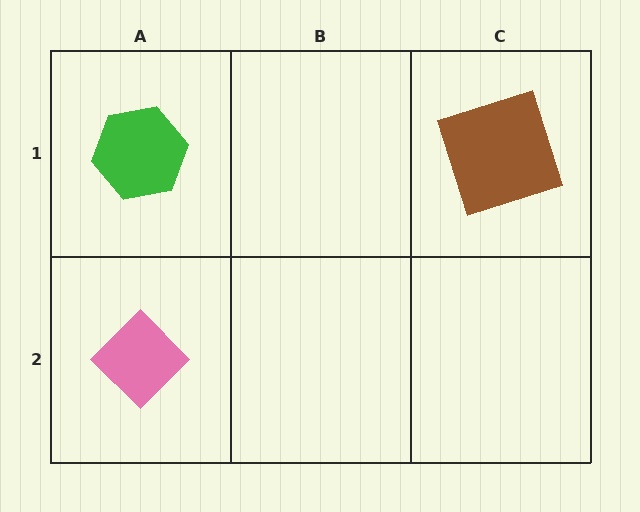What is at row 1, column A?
A green hexagon.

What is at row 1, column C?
A brown square.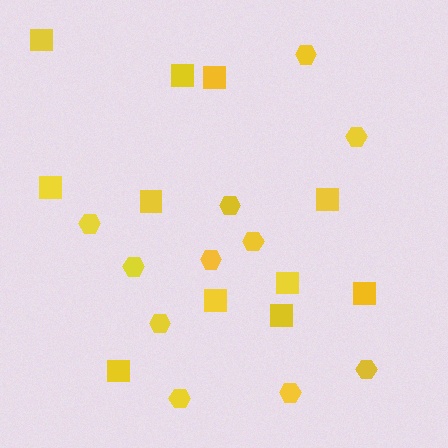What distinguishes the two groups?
There are 2 groups: one group of squares (11) and one group of hexagons (11).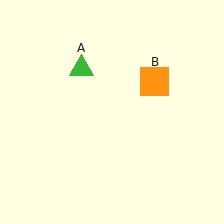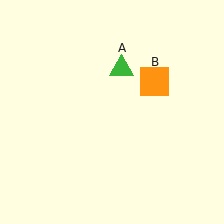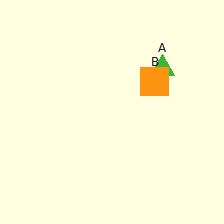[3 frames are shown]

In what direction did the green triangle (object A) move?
The green triangle (object A) moved right.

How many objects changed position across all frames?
1 object changed position: green triangle (object A).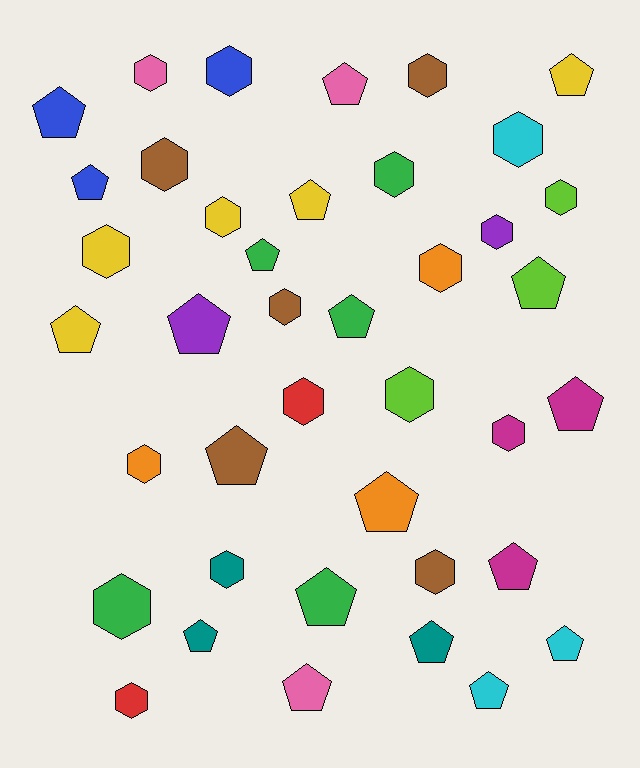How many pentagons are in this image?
There are 20 pentagons.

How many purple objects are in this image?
There are 2 purple objects.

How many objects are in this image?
There are 40 objects.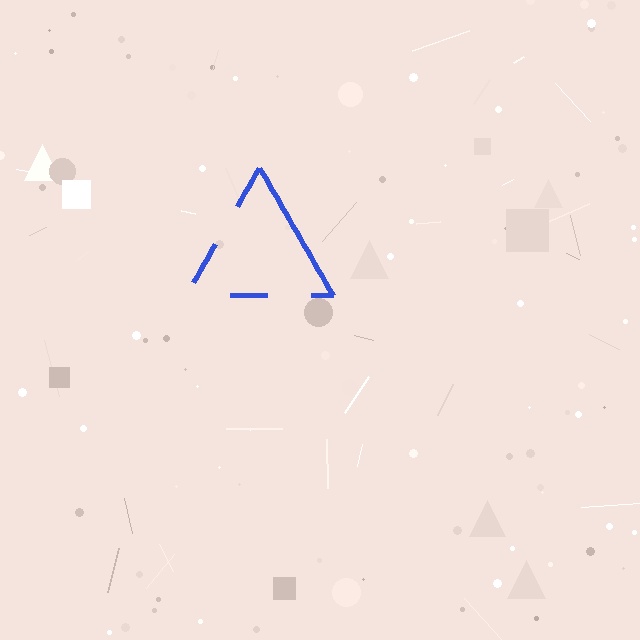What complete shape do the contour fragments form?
The contour fragments form a triangle.